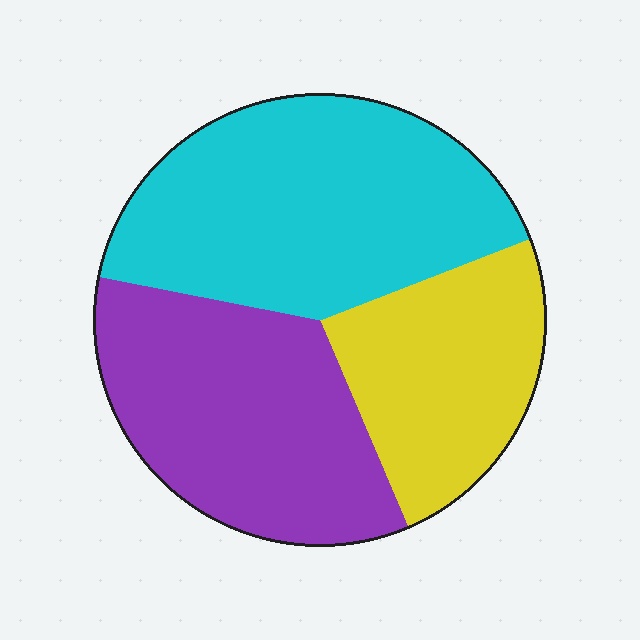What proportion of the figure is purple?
Purple covers about 35% of the figure.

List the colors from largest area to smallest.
From largest to smallest: cyan, purple, yellow.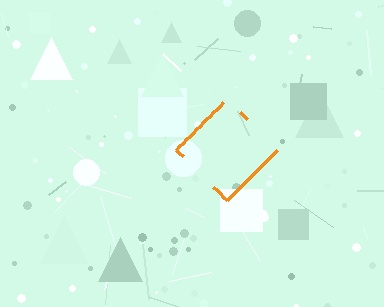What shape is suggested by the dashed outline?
The dashed outline suggests a diamond.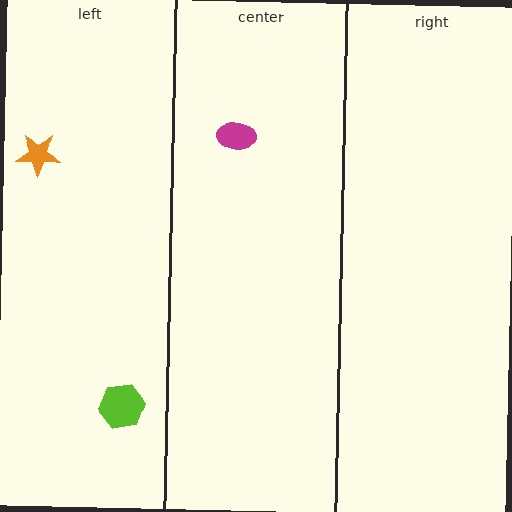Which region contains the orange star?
The left region.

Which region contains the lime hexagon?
The left region.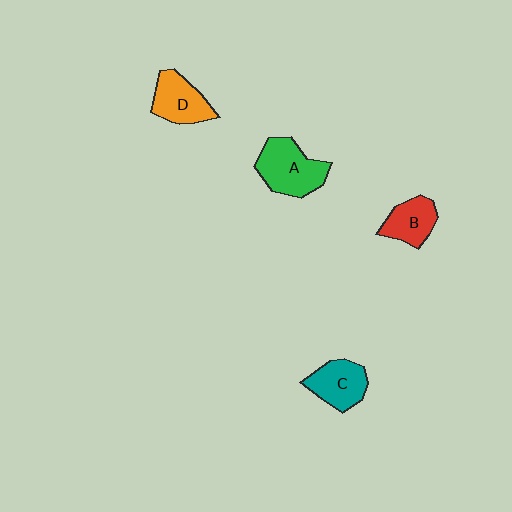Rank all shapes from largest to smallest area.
From largest to smallest: A (green), D (orange), C (teal), B (red).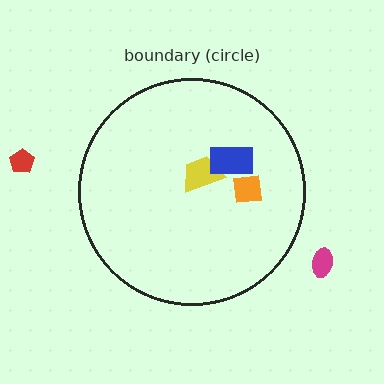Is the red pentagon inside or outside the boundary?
Outside.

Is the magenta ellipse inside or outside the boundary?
Outside.